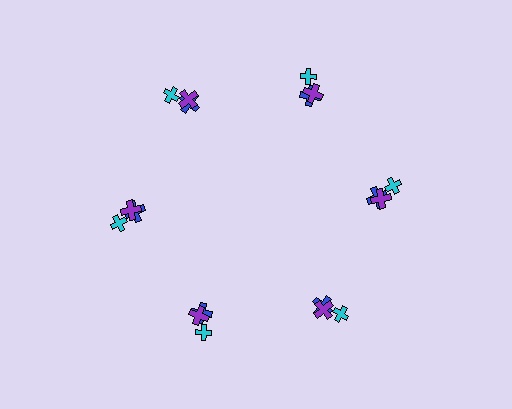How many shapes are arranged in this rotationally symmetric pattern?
There are 18 shapes, arranged in 6 groups of 3.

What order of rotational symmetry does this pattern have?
This pattern has 6-fold rotational symmetry.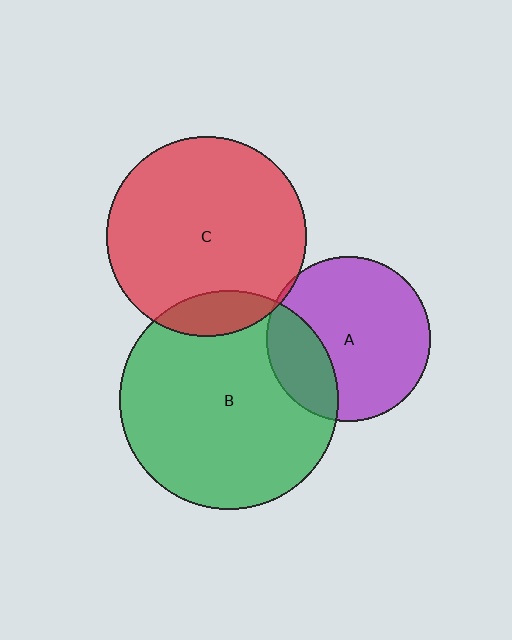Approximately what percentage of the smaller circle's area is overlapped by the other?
Approximately 5%.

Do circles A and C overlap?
Yes.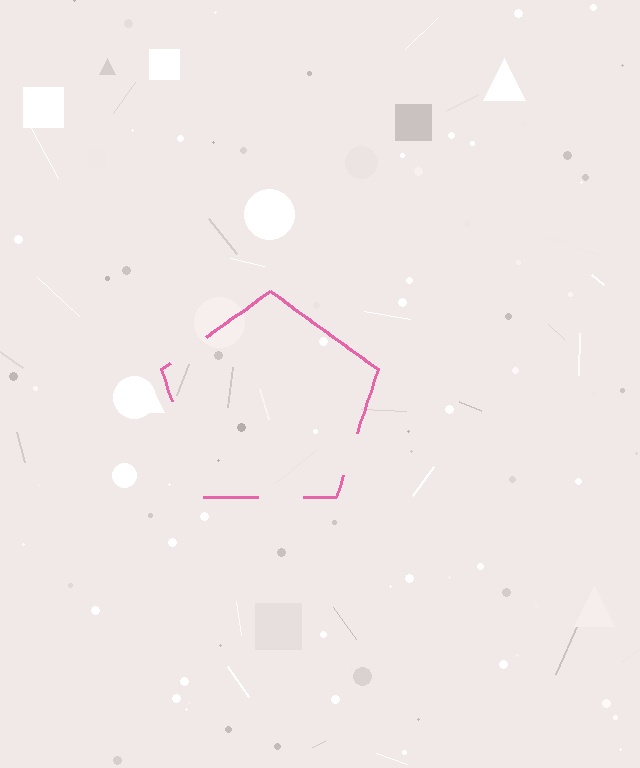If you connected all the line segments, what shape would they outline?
They would outline a pentagon.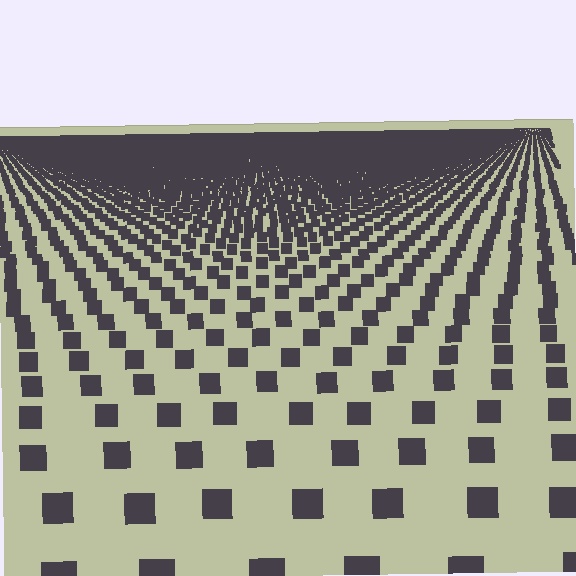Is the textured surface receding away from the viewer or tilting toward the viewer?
The surface is receding away from the viewer. Texture elements get smaller and denser toward the top.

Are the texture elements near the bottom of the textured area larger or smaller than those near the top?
Larger. Near the bottom, elements are closer to the viewer and appear at a bigger on-screen size.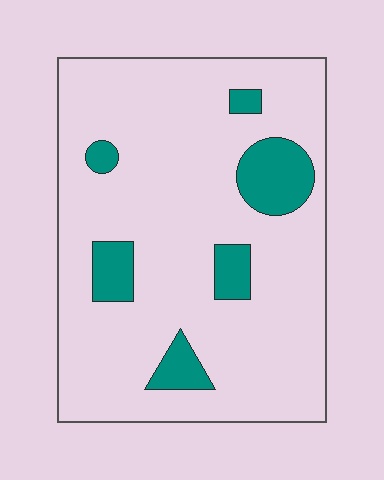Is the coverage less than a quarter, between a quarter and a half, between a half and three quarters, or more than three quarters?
Less than a quarter.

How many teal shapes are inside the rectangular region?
6.